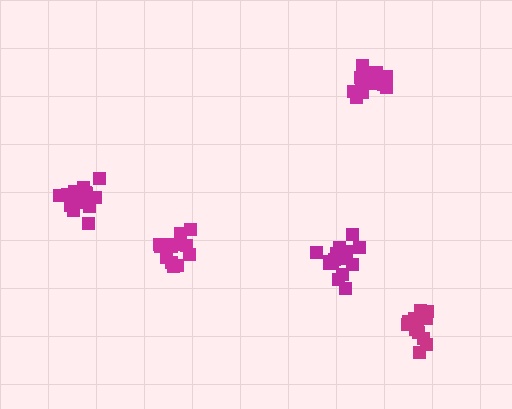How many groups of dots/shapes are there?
There are 5 groups.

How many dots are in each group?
Group 1: 15 dots, Group 2: 13 dots, Group 3: 16 dots, Group 4: 14 dots, Group 5: 18 dots (76 total).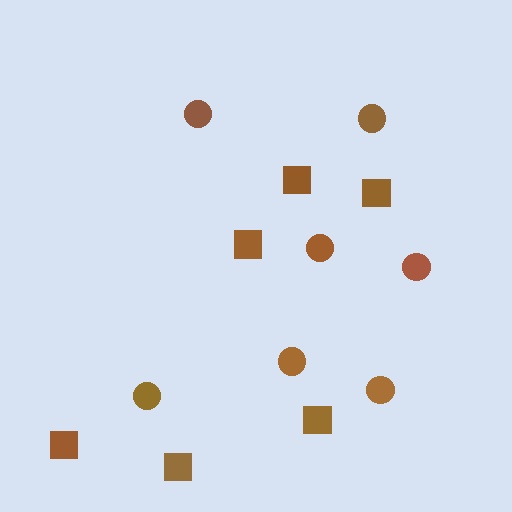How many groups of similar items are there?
There are 2 groups: one group of circles (7) and one group of squares (6).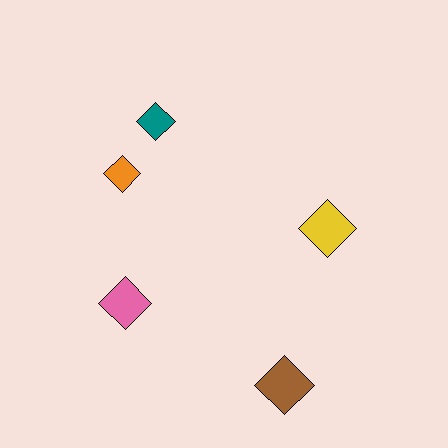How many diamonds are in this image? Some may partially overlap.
There are 5 diamonds.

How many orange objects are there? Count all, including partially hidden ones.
There is 1 orange object.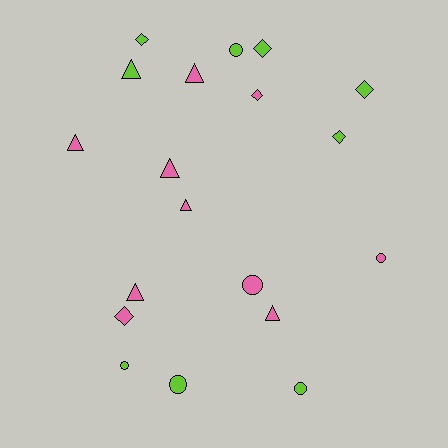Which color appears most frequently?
Pink, with 10 objects.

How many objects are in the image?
There are 19 objects.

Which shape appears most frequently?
Triangle, with 7 objects.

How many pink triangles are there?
There are 6 pink triangles.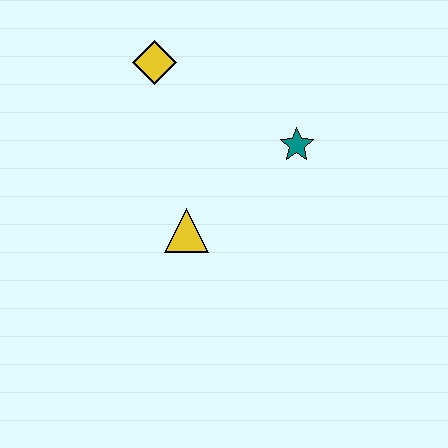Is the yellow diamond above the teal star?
Yes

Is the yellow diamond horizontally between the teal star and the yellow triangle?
No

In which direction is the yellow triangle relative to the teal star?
The yellow triangle is to the left of the teal star.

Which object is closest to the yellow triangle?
The teal star is closest to the yellow triangle.